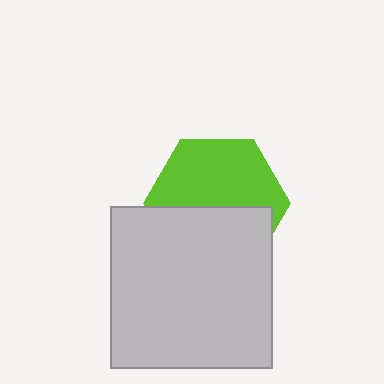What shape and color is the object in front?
The object in front is a light gray square.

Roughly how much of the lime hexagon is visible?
About half of it is visible (roughly 54%).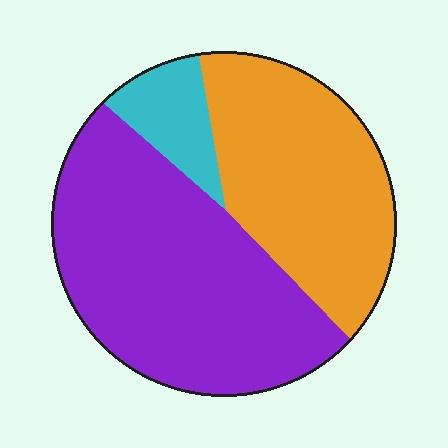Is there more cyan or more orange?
Orange.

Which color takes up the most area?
Purple, at roughly 55%.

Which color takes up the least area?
Cyan, at roughly 10%.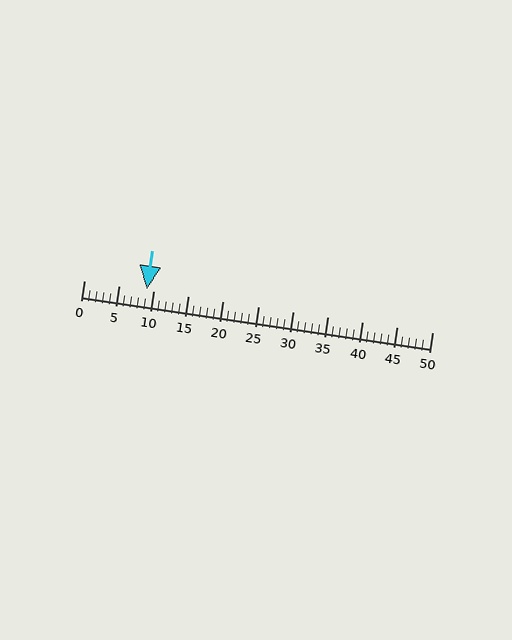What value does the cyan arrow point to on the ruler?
The cyan arrow points to approximately 9.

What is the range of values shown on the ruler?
The ruler shows values from 0 to 50.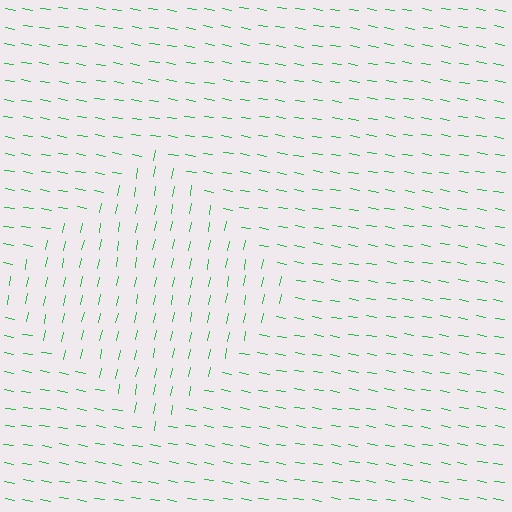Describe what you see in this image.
The image is filled with small green line segments. A diamond region in the image has lines oriented differently from the surrounding lines, creating a visible texture boundary.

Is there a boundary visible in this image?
Yes, there is a texture boundary formed by a change in line orientation.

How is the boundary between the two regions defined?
The boundary is defined purely by a change in line orientation (approximately 89 degrees difference). All lines are the same color and thickness.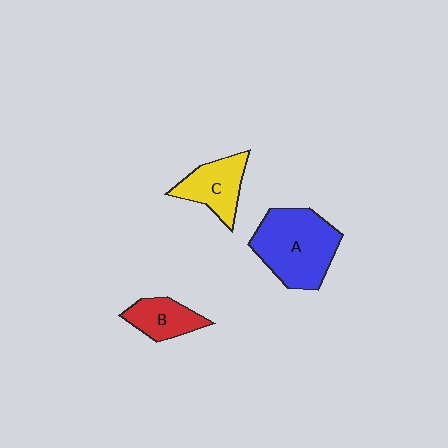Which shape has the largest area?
Shape A (blue).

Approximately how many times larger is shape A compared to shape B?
Approximately 2.1 times.